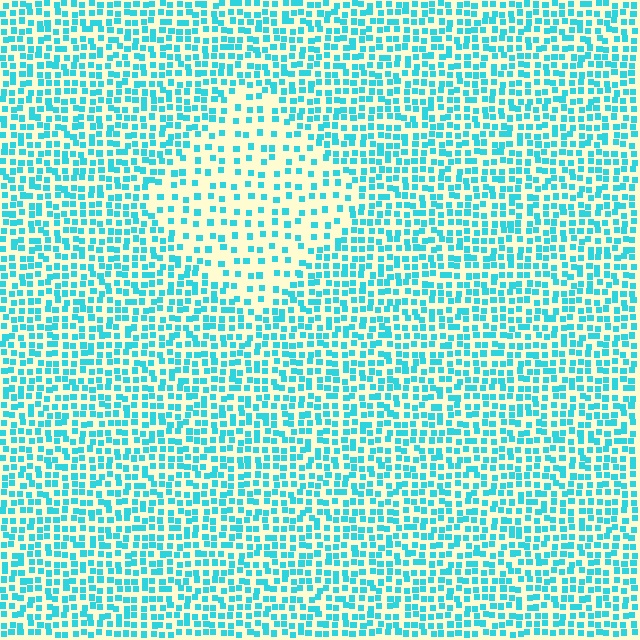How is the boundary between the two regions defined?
The boundary is defined by a change in element density (approximately 2.1x ratio). All elements are the same color, size, and shape.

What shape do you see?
I see a diamond.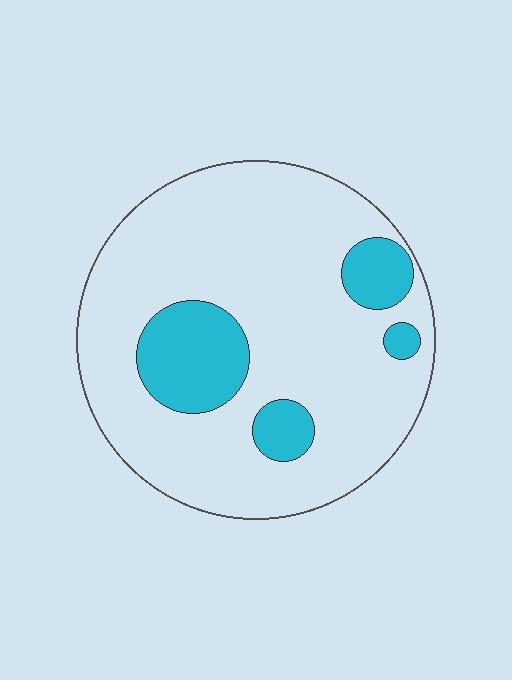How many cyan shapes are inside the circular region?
4.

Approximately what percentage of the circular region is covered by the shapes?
Approximately 20%.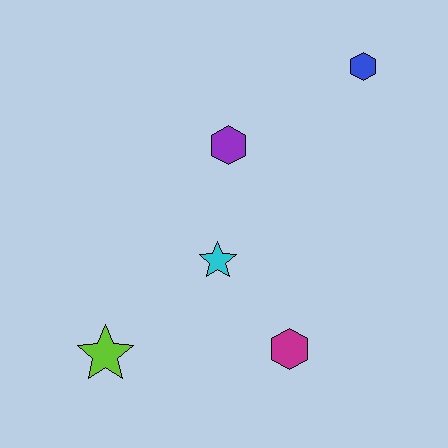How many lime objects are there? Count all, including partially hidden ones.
There is 1 lime object.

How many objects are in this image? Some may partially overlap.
There are 5 objects.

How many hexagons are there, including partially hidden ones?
There are 3 hexagons.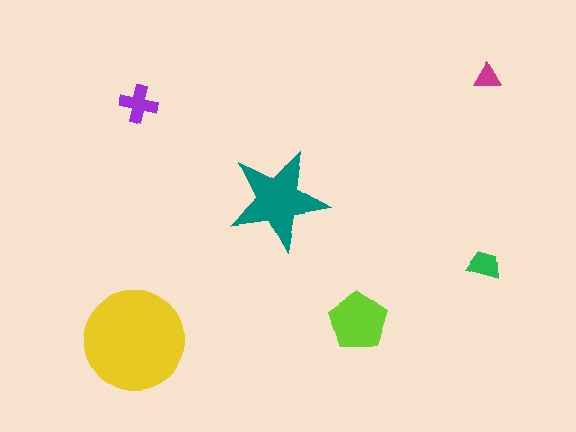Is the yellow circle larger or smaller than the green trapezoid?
Larger.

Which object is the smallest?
The magenta triangle.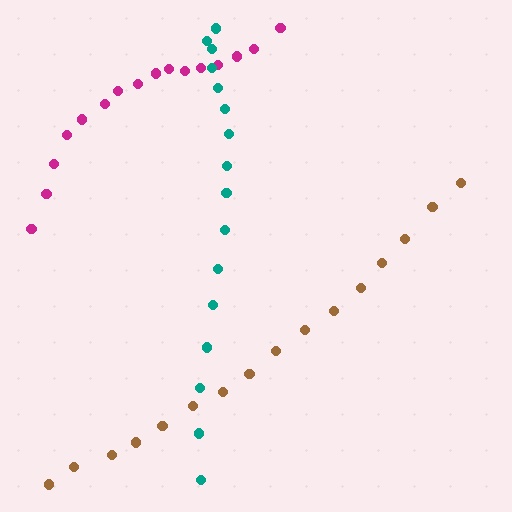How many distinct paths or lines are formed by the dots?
There are 3 distinct paths.